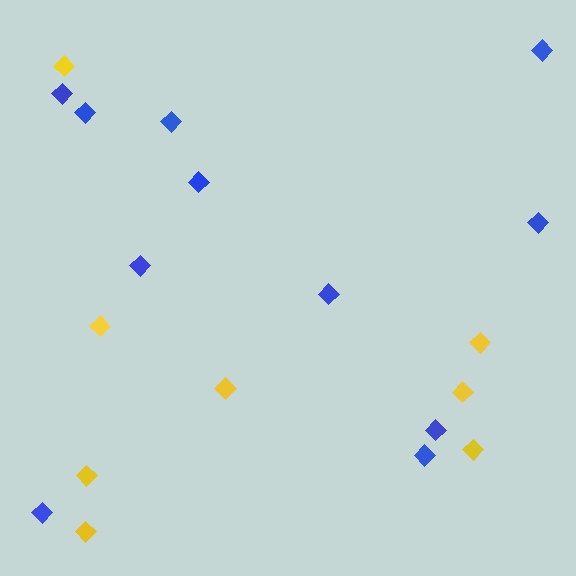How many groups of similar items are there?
There are 2 groups: one group of yellow diamonds (8) and one group of blue diamonds (11).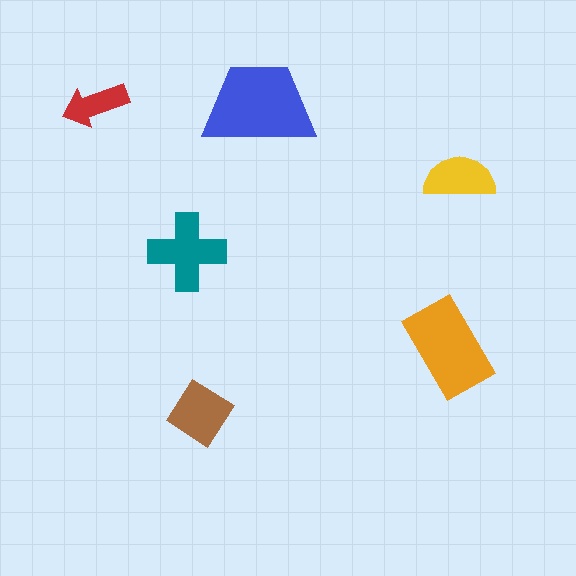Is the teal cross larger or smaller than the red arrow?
Larger.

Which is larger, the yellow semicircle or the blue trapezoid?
The blue trapezoid.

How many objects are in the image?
There are 6 objects in the image.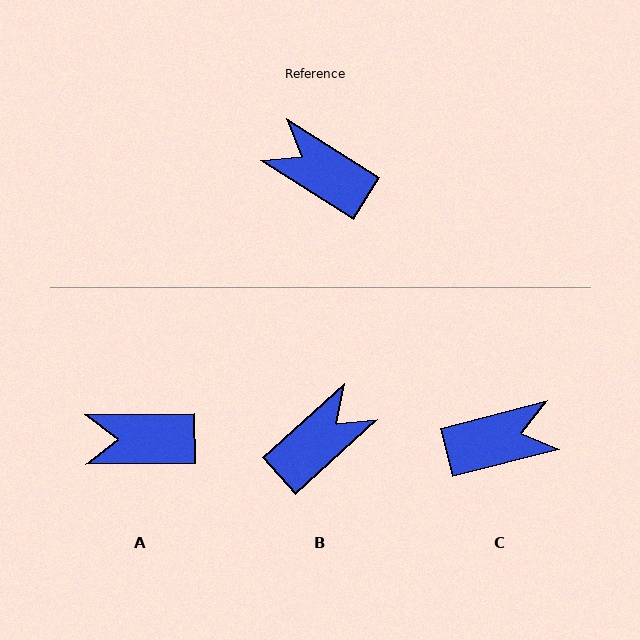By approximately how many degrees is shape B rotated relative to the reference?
Approximately 105 degrees clockwise.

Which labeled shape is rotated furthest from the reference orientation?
C, about 133 degrees away.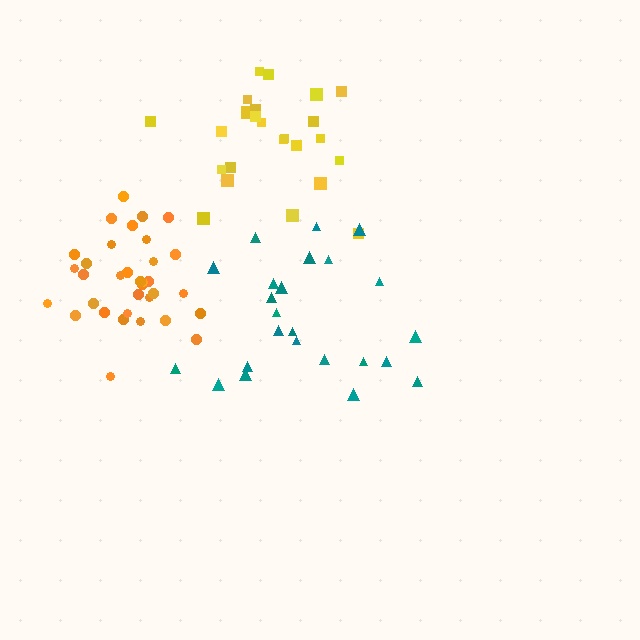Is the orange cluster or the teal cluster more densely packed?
Orange.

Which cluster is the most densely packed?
Orange.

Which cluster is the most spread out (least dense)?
Teal.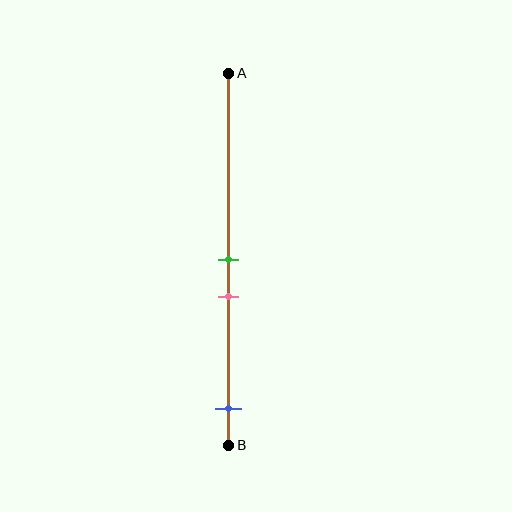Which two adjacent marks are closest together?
The green and pink marks are the closest adjacent pair.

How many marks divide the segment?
There are 3 marks dividing the segment.